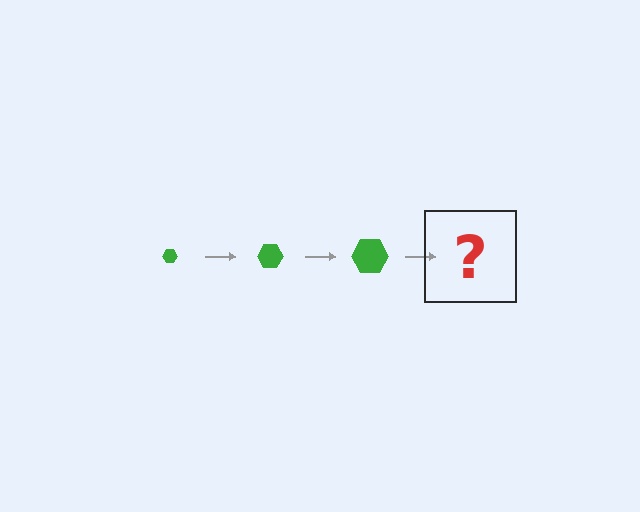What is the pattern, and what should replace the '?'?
The pattern is that the hexagon gets progressively larger each step. The '?' should be a green hexagon, larger than the previous one.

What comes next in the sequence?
The next element should be a green hexagon, larger than the previous one.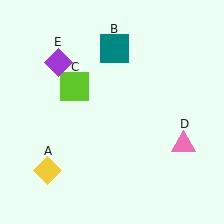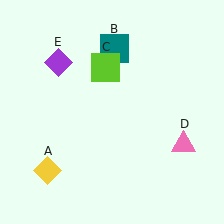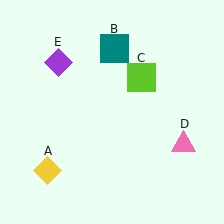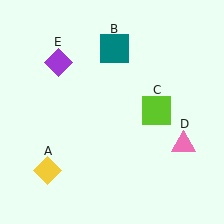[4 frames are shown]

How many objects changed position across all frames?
1 object changed position: lime square (object C).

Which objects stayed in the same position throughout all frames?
Yellow diamond (object A) and teal square (object B) and pink triangle (object D) and purple diamond (object E) remained stationary.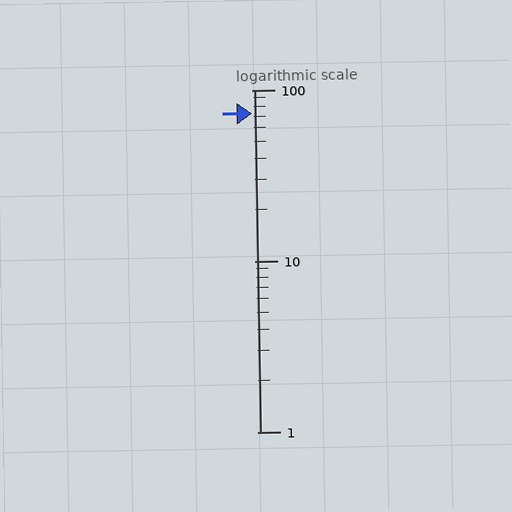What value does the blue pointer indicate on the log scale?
The pointer indicates approximately 73.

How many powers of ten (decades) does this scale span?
The scale spans 2 decades, from 1 to 100.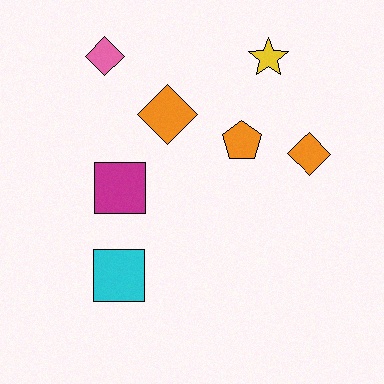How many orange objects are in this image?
There are 3 orange objects.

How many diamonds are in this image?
There are 3 diamonds.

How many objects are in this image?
There are 7 objects.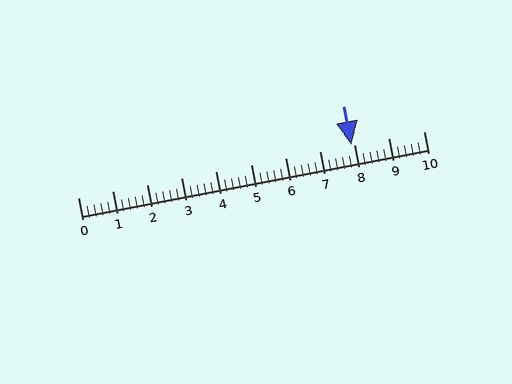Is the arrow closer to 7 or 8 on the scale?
The arrow is closer to 8.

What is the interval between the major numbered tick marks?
The major tick marks are spaced 1 units apart.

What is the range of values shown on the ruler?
The ruler shows values from 0 to 10.